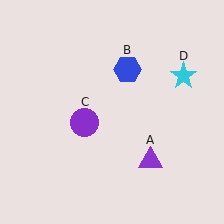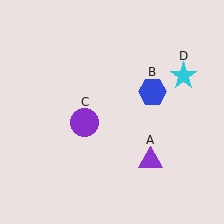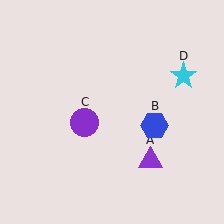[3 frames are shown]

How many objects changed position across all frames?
1 object changed position: blue hexagon (object B).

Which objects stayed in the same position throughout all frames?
Purple triangle (object A) and purple circle (object C) and cyan star (object D) remained stationary.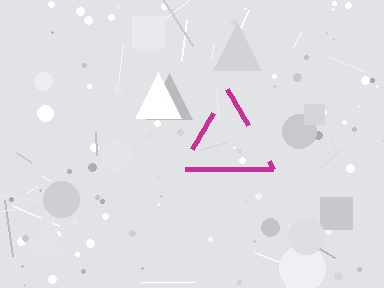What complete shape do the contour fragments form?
The contour fragments form a triangle.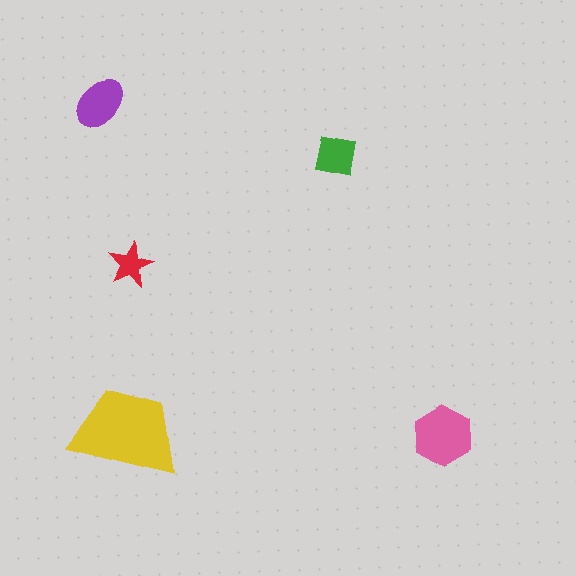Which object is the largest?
The yellow trapezoid.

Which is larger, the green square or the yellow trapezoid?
The yellow trapezoid.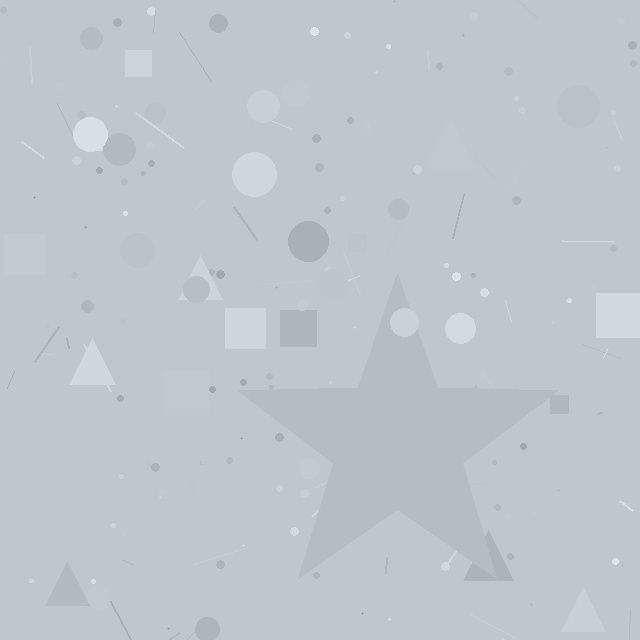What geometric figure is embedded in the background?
A star is embedded in the background.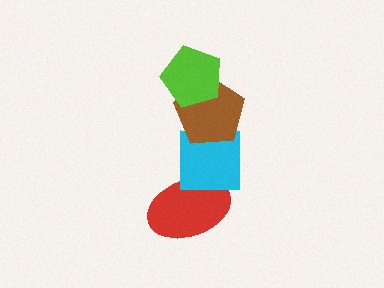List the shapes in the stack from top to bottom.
From top to bottom: the lime pentagon, the brown pentagon, the cyan square, the red ellipse.